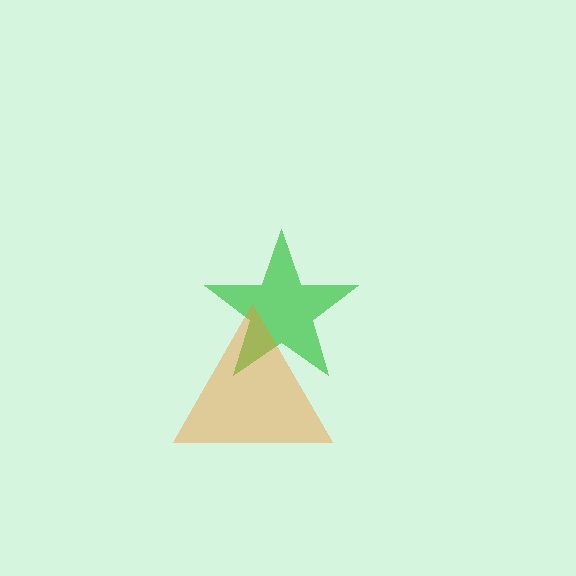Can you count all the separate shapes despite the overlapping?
Yes, there are 2 separate shapes.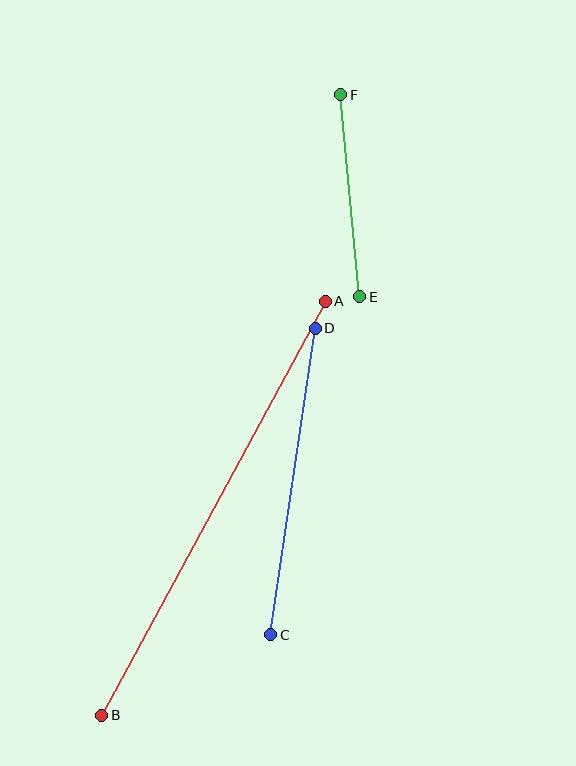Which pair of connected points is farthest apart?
Points A and B are farthest apart.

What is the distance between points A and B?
The distance is approximately 470 pixels.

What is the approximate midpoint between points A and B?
The midpoint is at approximately (214, 508) pixels.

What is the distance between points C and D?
The distance is approximately 310 pixels.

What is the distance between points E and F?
The distance is approximately 203 pixels.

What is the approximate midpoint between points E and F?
The midpoint is at approximately (350, 196) pixels.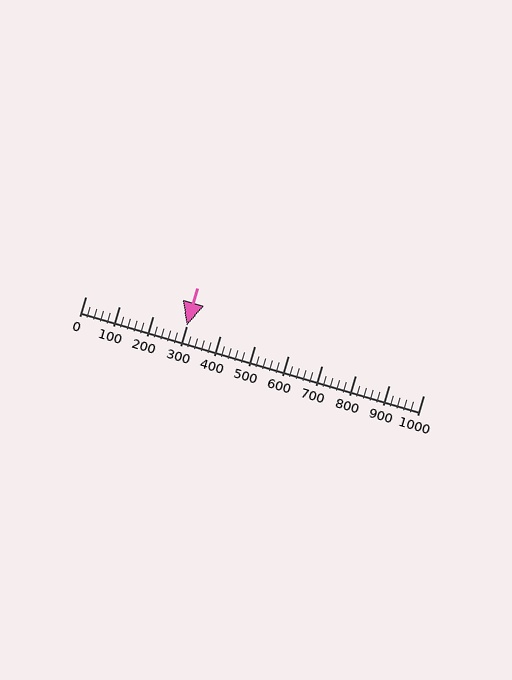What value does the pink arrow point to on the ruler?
The pink arrow points to approximately 300.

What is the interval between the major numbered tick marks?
The major tick marks are spaced 100 units apart.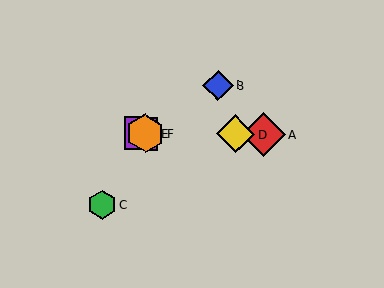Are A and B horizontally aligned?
No, A is at y≈135 and B is at y≈86.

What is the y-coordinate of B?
Object B is at y≈86.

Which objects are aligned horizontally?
Objects A, D, E, F are aligned horizontally.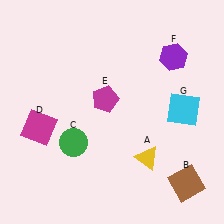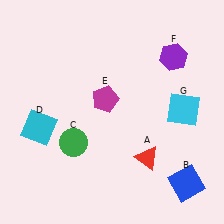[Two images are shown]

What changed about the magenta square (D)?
In Image 1, D is magenta. In Image 2, it changed to cyan.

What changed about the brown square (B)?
In Image 1, B is brown. In Image 2, it changed to blue.